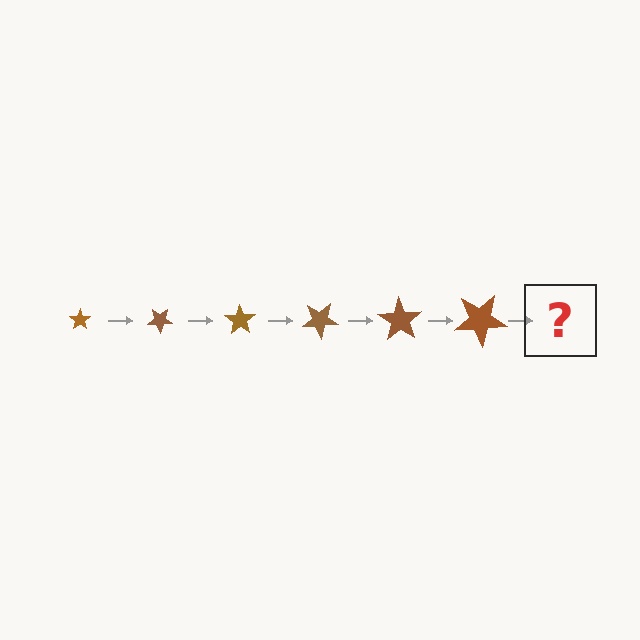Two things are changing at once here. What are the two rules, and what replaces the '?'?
The two rules are that the star grows larger each step and it rotates 35 degrees each step. The '?' should be a star, larger than the previous one and rotated 210 degrees from the start.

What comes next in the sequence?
The next element should be a star, larger than the previous one and rotated 210 degrees from the start.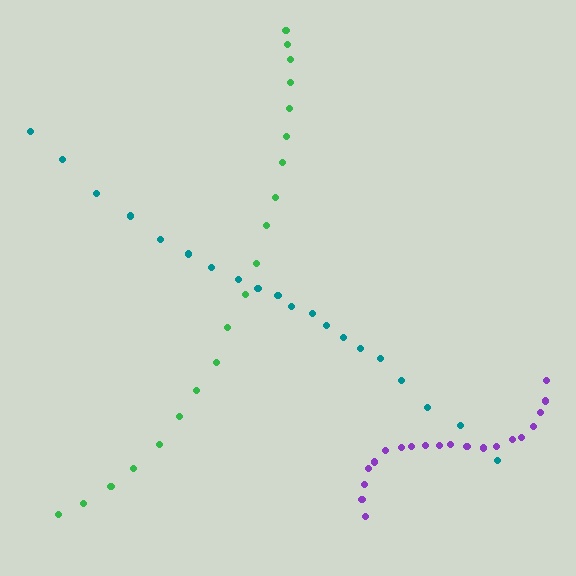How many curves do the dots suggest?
There are 3 distinct paths.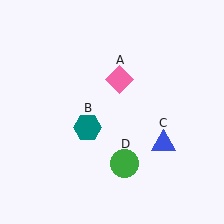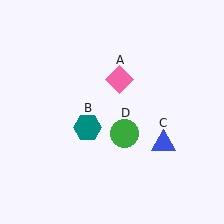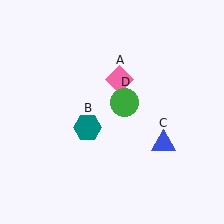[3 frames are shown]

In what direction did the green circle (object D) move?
The green circle (object D) moved up.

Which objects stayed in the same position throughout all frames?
Pink diamond (object A) and teal hexagon (object B) and blue triangle (object C) remained stationary.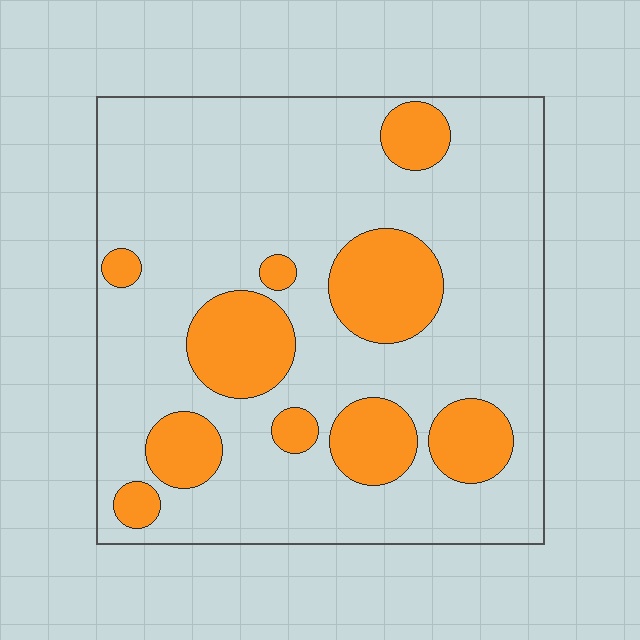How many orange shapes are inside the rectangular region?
10.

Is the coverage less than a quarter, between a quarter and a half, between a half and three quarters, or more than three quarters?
Less than a quarter.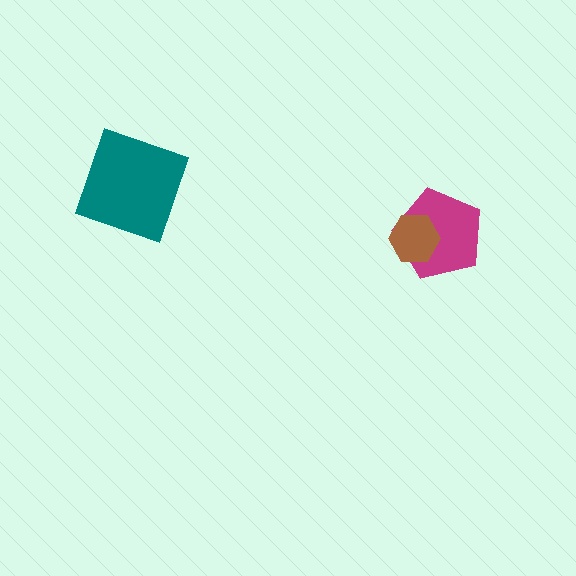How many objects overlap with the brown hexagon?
1 object overlaps with the brown hexagon.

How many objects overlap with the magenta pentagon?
1 object overlaps with the magenta pentagon.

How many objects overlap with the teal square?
0 objects overlap with the teal square.